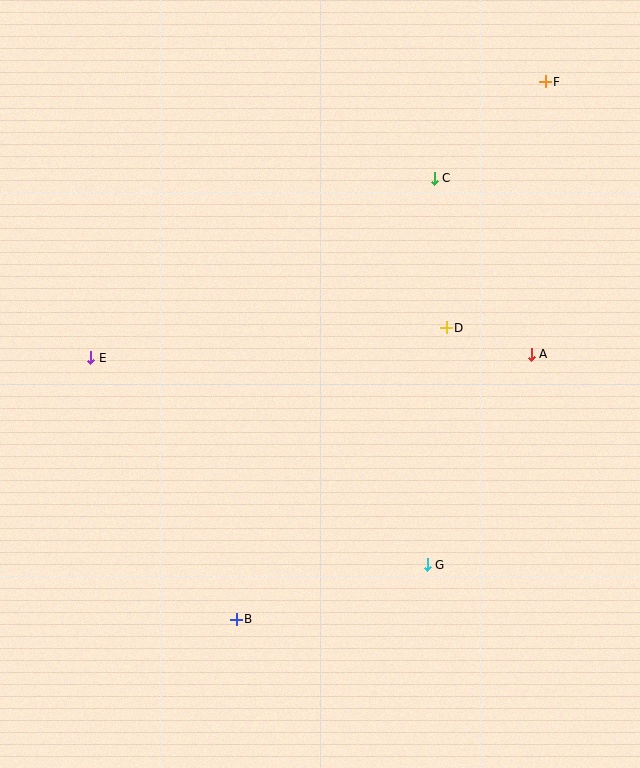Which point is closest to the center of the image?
Point D at (446, 328) is closest to the center.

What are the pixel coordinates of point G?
Point G is at (427, 565).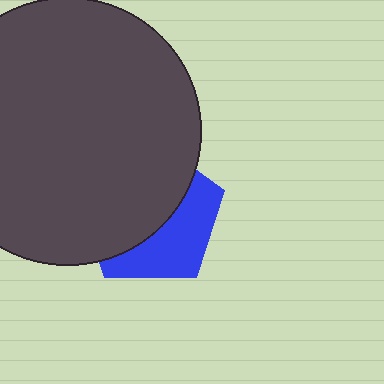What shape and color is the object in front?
The object in front is a dark gray circle.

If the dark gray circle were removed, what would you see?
You would see the complete blue pentagon.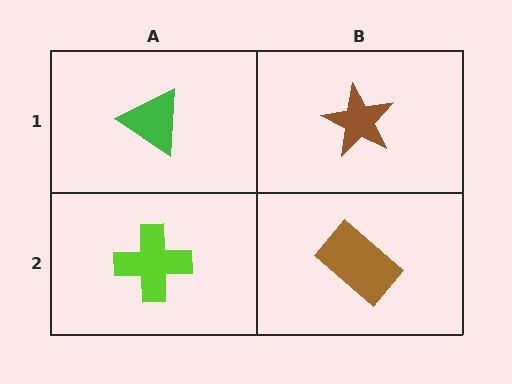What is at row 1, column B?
A brown star.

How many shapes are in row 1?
2 shapes.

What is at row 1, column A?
A green triangle.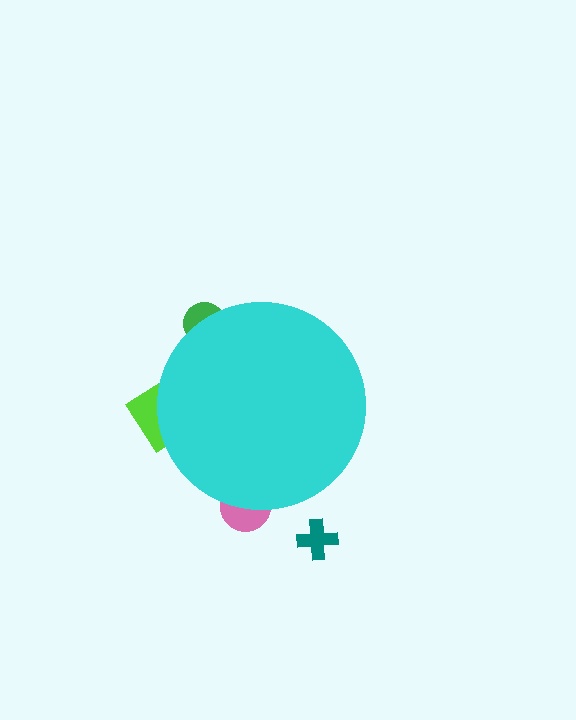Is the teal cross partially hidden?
No, the teal cross is fully visible.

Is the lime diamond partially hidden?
Yes, the lime diamond is partially hidden behind the cyan circle.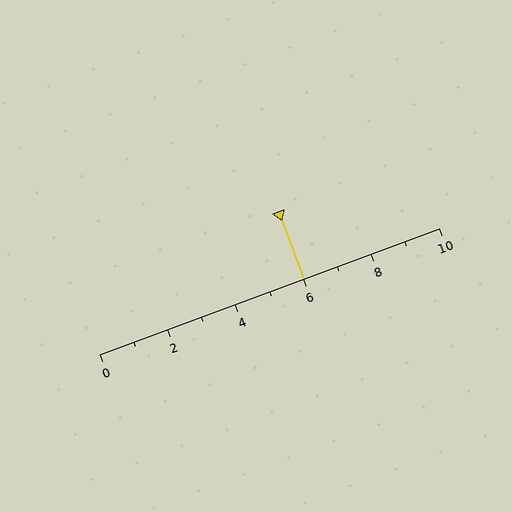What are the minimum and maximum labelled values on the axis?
The axis runs from 0 to 10.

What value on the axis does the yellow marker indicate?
The marker indicates approximately 6.